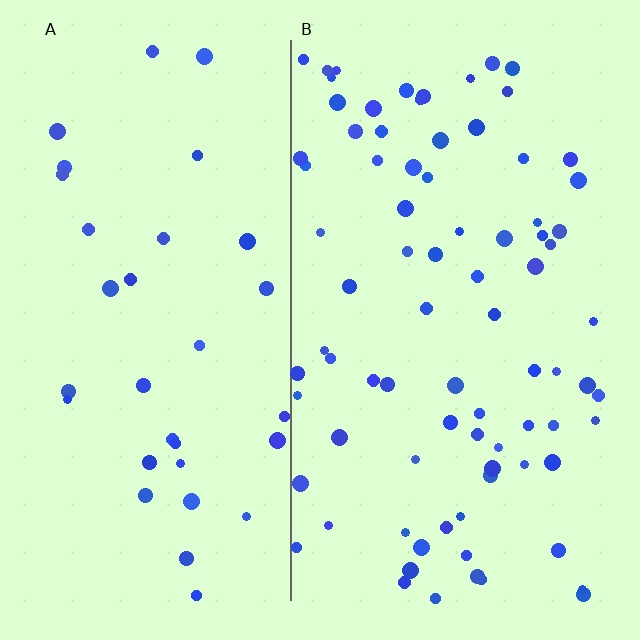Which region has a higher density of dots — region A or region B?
B (the right).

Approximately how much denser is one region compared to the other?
Approximately 2.4× — region B over region A.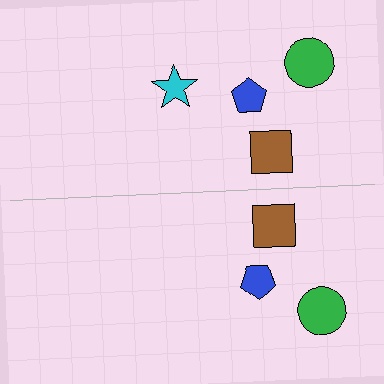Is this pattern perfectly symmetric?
No, the pattern is not perfectly symmetric. A cyan star is missing from the bottom side.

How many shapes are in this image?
There are 7 shapes in this image.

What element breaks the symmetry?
A cyan star is missing from the bottom side.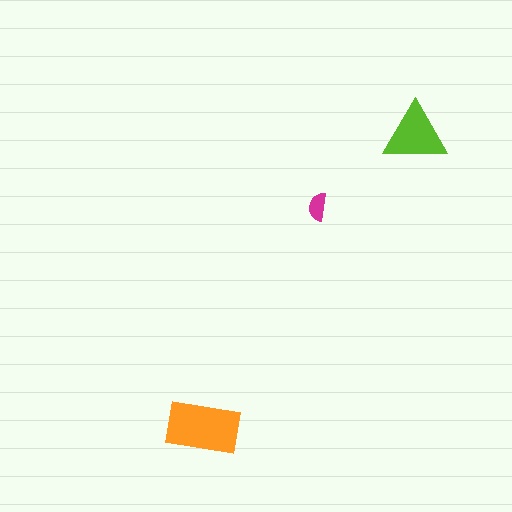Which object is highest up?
The lime triangle is topmost.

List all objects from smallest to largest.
The magenta semicircle, the lime triangle, the orange rectangle.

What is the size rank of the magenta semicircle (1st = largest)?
3rd.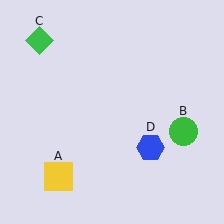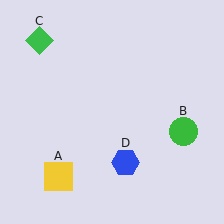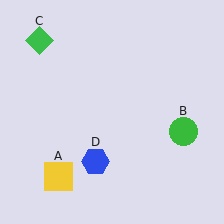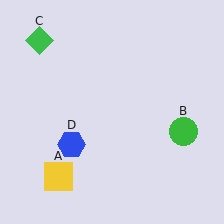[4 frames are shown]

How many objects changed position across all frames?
1 object changed position: blue hexagon (object D).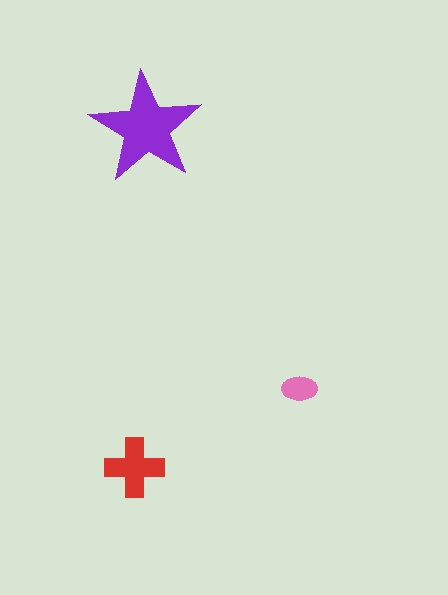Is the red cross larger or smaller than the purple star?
Smaller.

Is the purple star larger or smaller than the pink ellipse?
Larger.